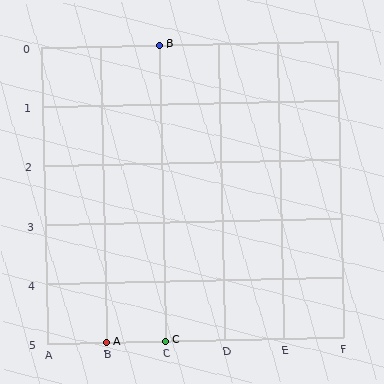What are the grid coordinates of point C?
Point C is at grid coordinates (C, 5).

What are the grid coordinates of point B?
Point B is at grid coordinates (C, 0).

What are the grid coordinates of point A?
Point A is at grid coordinates (B, 5).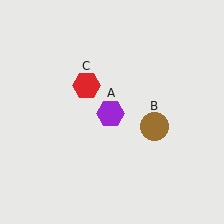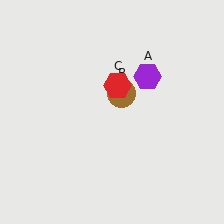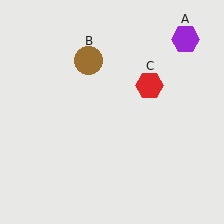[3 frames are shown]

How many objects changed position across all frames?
3 objects changed position: purple hexagon (object A), brown circle (object B), red hexagon (object C).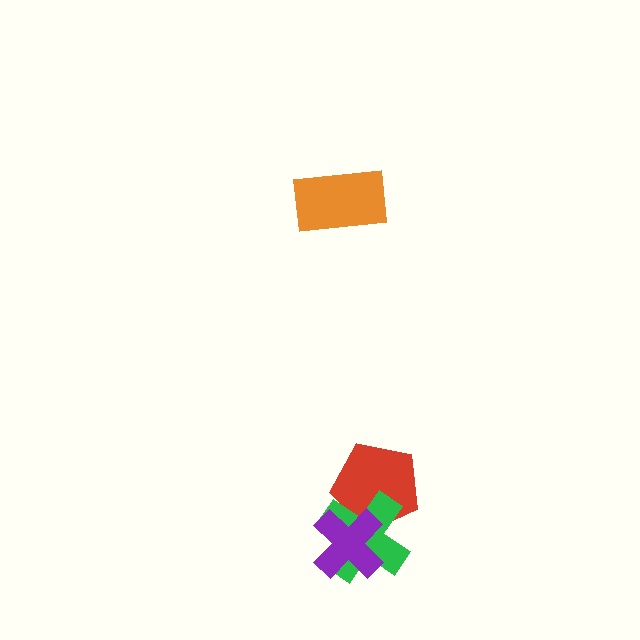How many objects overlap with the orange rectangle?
0 objects overlap with the orange rectangle.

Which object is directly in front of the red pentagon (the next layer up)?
The green cross is directly in front of the red pentagon.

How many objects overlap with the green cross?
2 objects overlap with the green cross.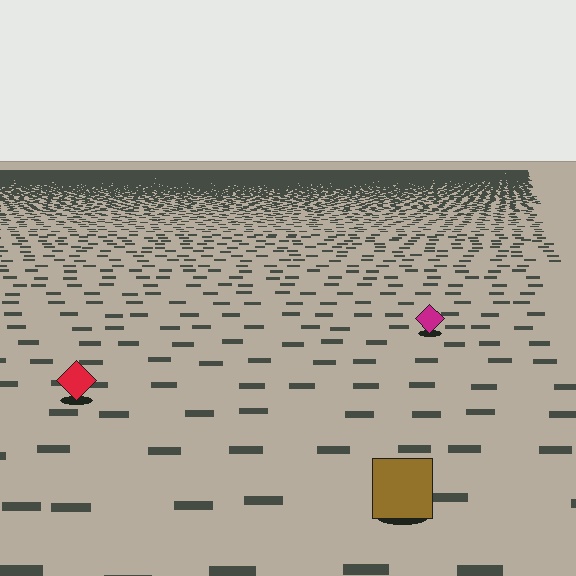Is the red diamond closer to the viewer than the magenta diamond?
Yes. The red diamond is closer — you can tell from the texture gradient: the ground texture is coarser near it.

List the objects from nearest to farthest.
From nearest to farthest: the brown square, the red diamond, the magenta diamond.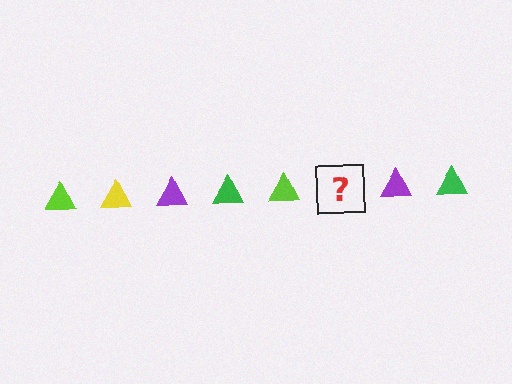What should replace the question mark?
The question mark should be replaced with a yellow triangle.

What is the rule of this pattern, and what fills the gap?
The rule is that the pattern cycles through lime, yellow, purple, green triangles. The gap should be filled with a yellow triangle.